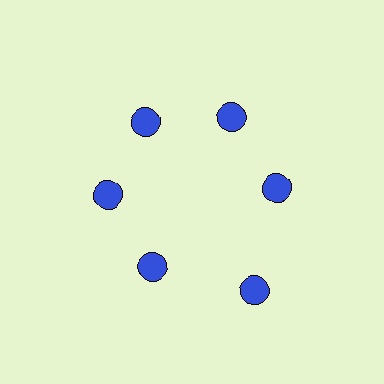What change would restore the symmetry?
The symmetry would be restored by moving it inward, back onto the ring so that all 6 circles sit at equal angles and equal distance from the center.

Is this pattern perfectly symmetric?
No. The 6 blue circles are arranged in a ring, but one element near the 5 o'clock position is pushed outward from the center, breaking the 6-fold rotational symmetry.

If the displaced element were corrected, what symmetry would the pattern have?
It would have 6-fold rotational symmetry — the pattern would map onto itself every 60 degrees.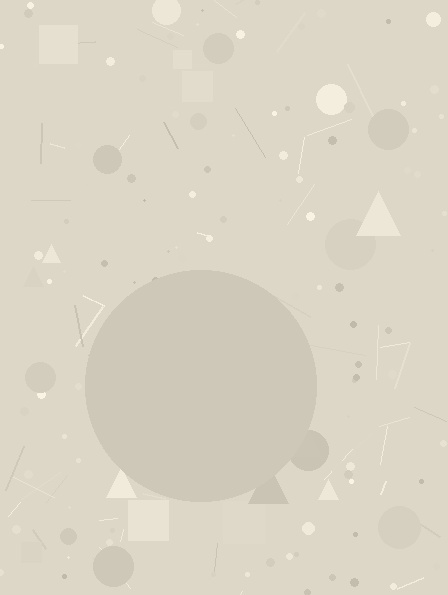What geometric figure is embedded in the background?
A circle is embedded in the background.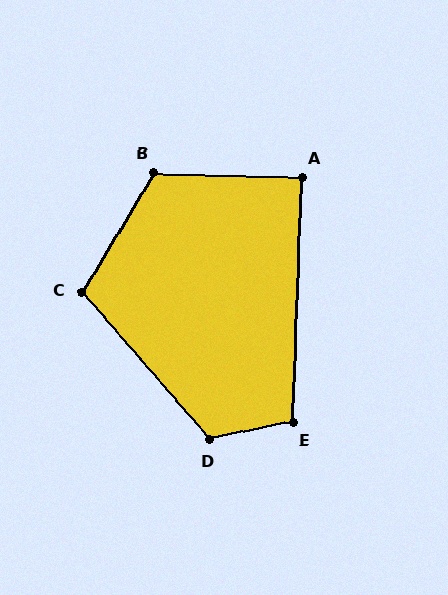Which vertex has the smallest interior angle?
A, at approximately 90 degrees.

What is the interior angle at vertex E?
Approximately 104 degrees (obtuse).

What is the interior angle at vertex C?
Approximately 108 degrees (obtuse).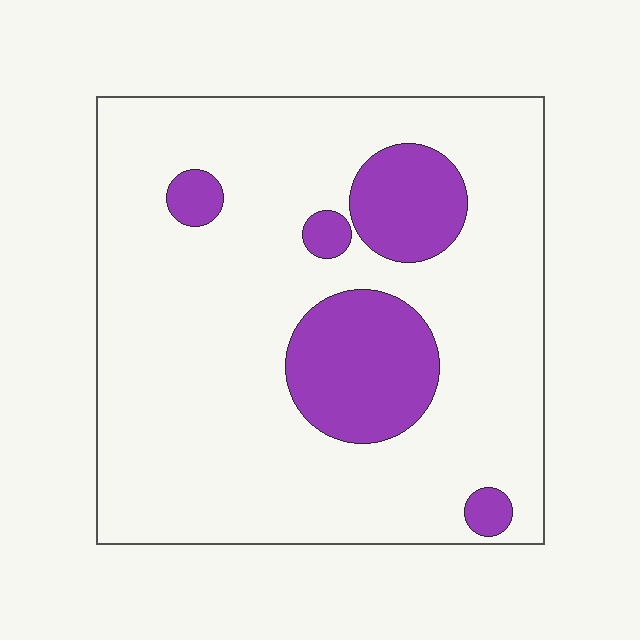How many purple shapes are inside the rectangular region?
5.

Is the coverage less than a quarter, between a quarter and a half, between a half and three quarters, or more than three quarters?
Less than a quarter.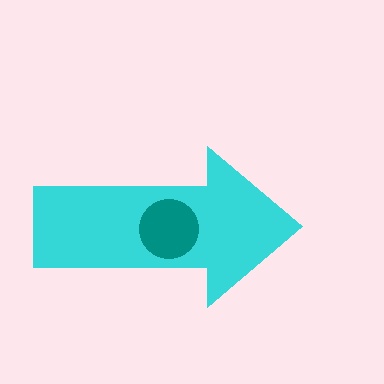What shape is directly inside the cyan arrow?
The teal circle.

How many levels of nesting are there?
2.